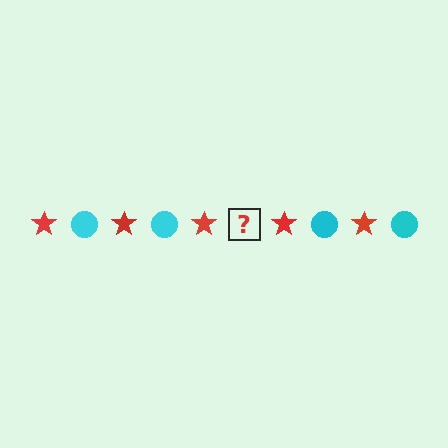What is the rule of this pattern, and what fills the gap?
The rule is that the pattern alternates between red star and cyan circle. The gap should be filled with a cyan circle.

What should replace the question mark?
The question mark should be replaced with a cyan circle.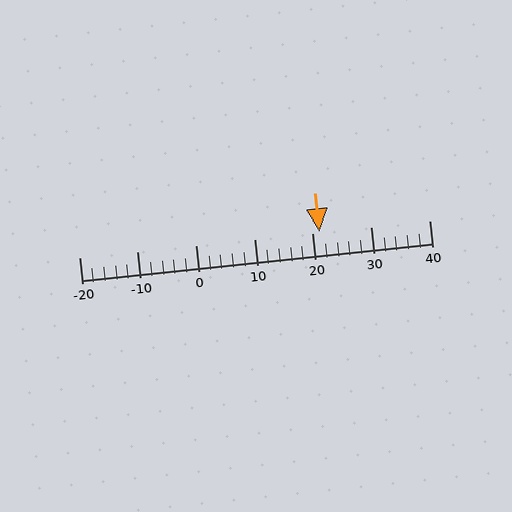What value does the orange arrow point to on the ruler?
The orange arrow points to approximately 21.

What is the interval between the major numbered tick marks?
The major tick marks are spaced 10 units apart.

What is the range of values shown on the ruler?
The ruler shows values from -20 to 40.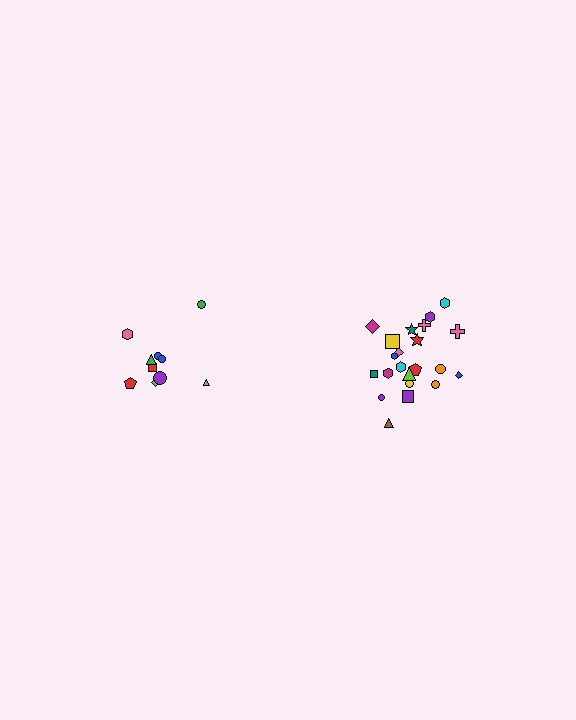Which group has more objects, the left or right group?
The right group.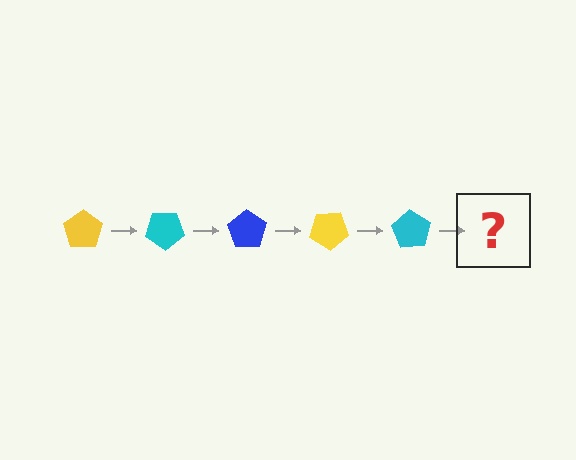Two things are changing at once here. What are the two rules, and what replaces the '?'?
The two rules are that it rotates 35 degrees each step and the color cycles through yellow, cyan, and blue. The '?' should be a blue pentagon, rotated 175 degrees from the start.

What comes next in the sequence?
The next element should be a blue pentagon, rotated 175 degrees from the start.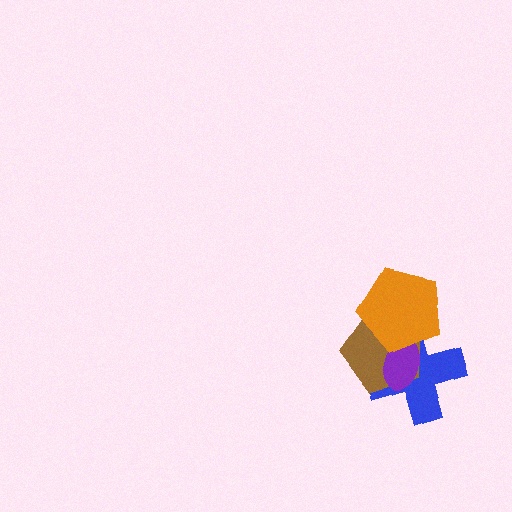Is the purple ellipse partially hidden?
Yes, it is partially covered by another shape.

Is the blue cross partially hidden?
Yes, it is partially covered by another shape.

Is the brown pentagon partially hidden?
Yes, it is partially covered by another shape.